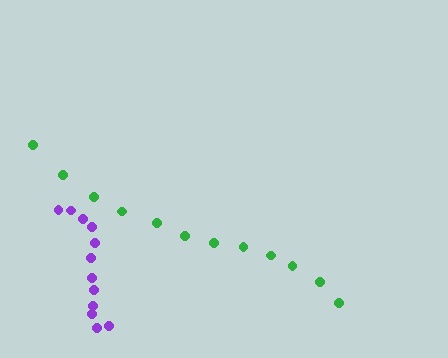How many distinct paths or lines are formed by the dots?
There are 2 distinct paths.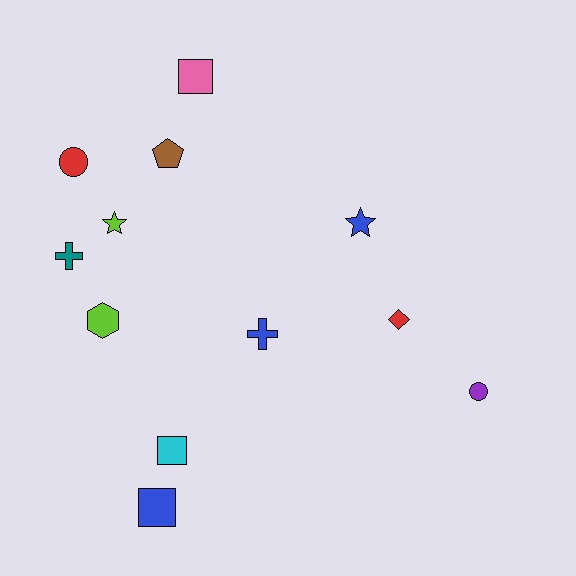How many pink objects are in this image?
There is 1 pink object.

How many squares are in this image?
There are 3 squares.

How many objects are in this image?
There are 12 objects.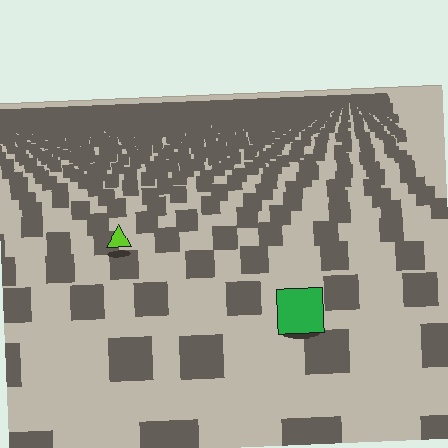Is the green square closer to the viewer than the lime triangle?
Yes. The green square is closer — you can tell from the texture gradient: the ground texture is coarser near it.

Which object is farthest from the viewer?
The lime triangle is farthest from the viewer. It appears smaller and the ground texture around it is denser.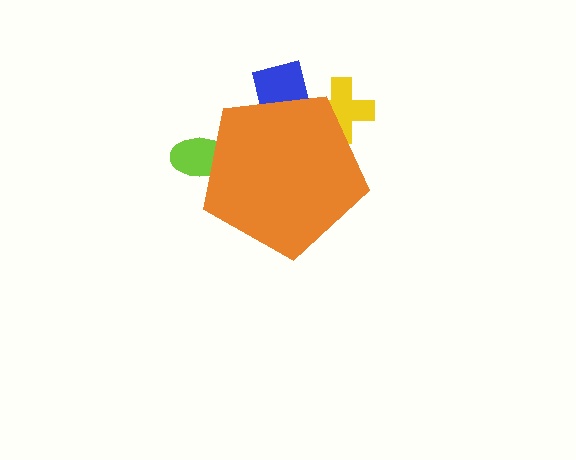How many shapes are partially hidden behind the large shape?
3 shapes are partially hidden.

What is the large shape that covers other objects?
An orange pentagon.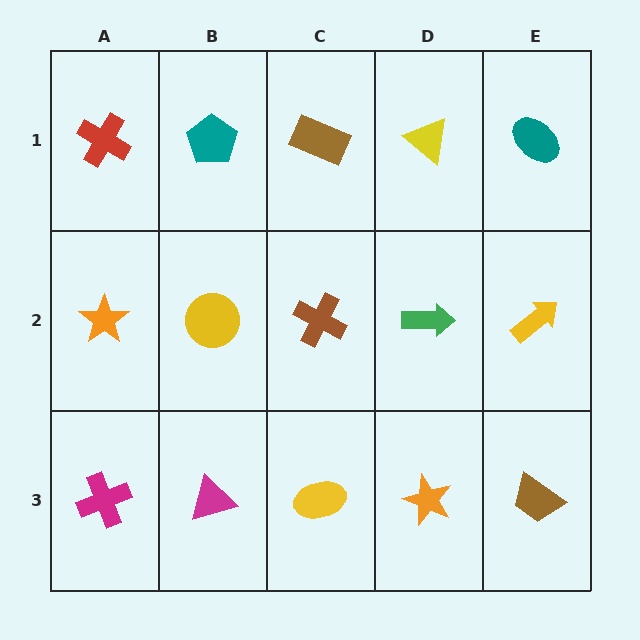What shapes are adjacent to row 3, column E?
A yellow arrow (row 2, column E), an orange star (row 3, column D).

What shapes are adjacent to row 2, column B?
A teal pentagon (row 1, column B), a magenta triangle (row 3, column B), an orange star (row 2, column A), a brown cross (row 2, column C).